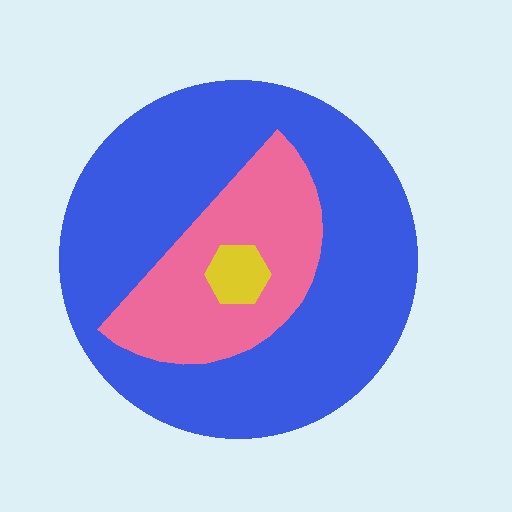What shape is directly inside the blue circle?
The pink semicircle.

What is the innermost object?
The yellow hexagon.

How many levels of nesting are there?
3.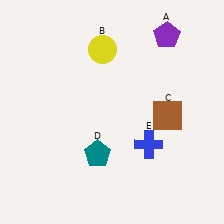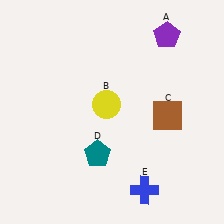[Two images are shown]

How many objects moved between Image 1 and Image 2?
2 objects moved between the two images.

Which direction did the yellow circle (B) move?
The yellow circle (B) moved down.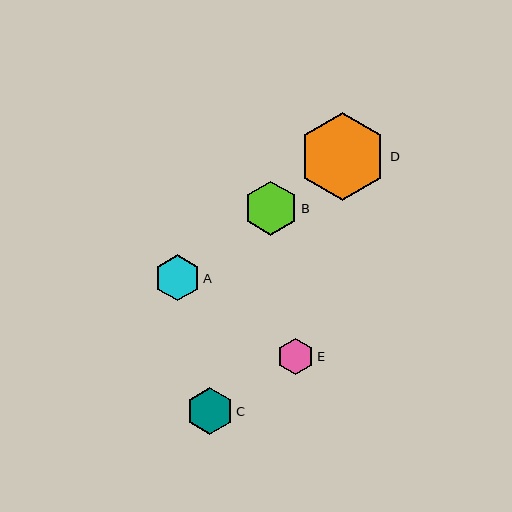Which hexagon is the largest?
Hexagon D is the largest with a size of approximately 88 pixels.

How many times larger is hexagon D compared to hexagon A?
Hexagon D is approximately 1.9 times the size of hexagon A.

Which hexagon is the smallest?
Hexagon E is the smallest with a size of approximately 36 pixels.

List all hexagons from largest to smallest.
From largest to smallest: D, B, C, A, E.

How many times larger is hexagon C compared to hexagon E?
Hexagon C is approximately 1.3 times the size of hexagon E.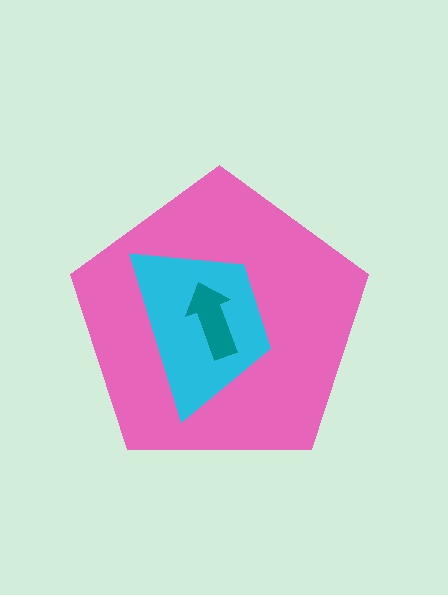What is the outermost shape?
The pink pentagon.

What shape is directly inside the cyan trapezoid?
The teal arrow.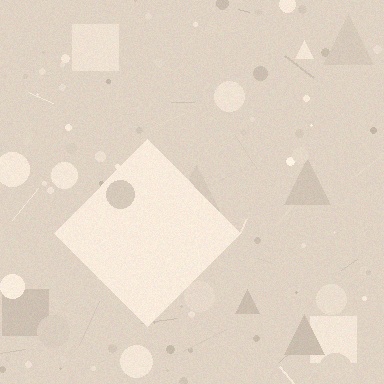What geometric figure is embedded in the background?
A diamond is embedded in the background.